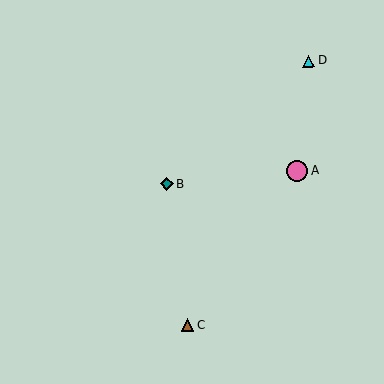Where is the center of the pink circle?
The center of the pink circle is at (297, 170).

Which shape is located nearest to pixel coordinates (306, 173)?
The pink circle (labeled A) at (297, 170) is nearest to that location.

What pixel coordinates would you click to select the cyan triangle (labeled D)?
Click at (309, 61) to select the cyan triangle D.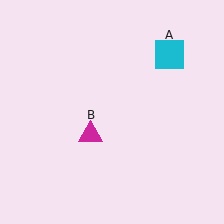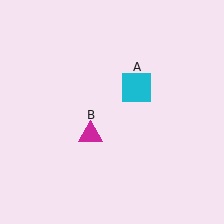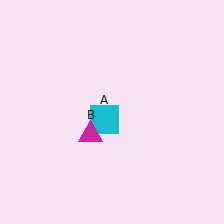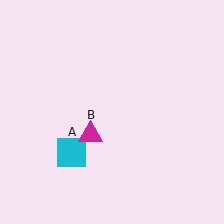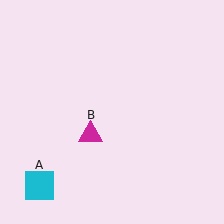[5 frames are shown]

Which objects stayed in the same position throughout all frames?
Magenta triangle (object B) remained stationary.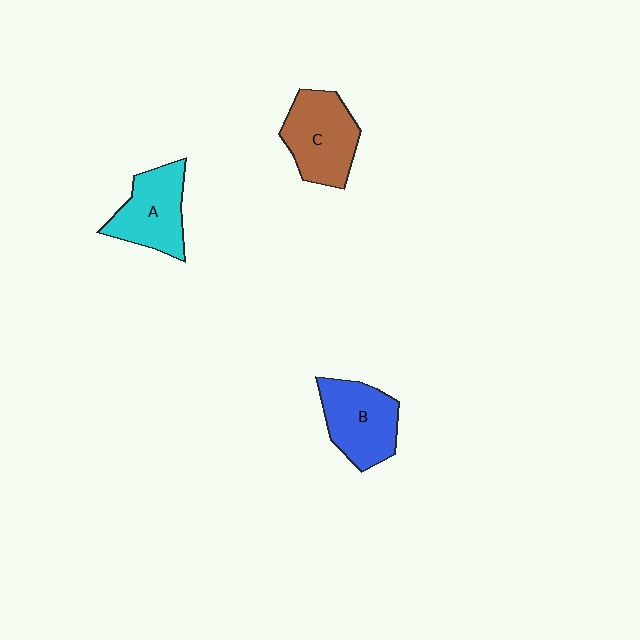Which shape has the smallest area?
Shape A (cyan).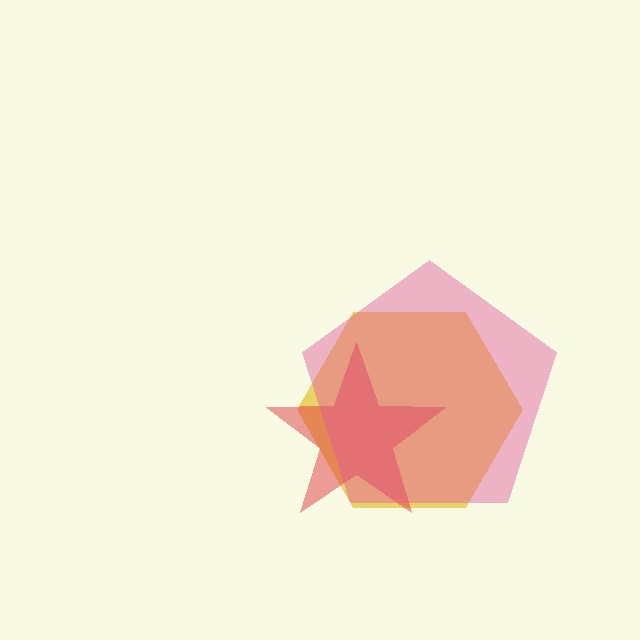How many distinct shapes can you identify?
There are 3 distinct shapes: a yellow hexagon, a red star, a pink pentagon.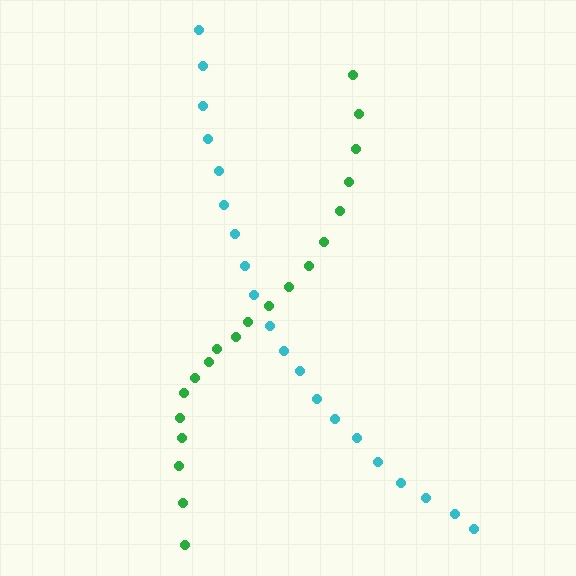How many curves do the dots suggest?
There are 2 distinct paths.